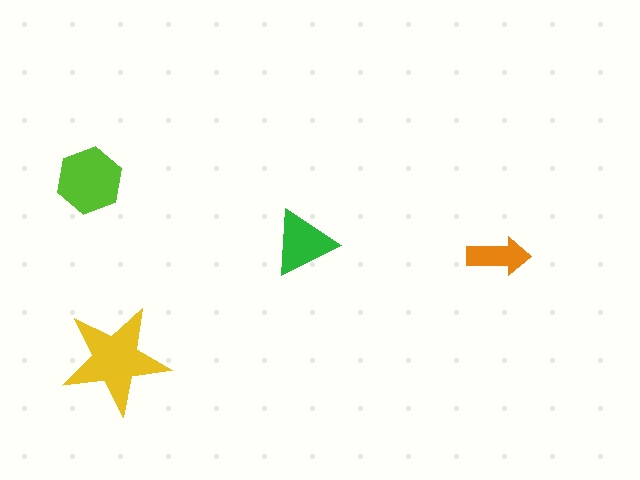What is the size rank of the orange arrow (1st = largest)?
4th.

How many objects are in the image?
There are 4 objects in the image.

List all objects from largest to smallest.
The yellow star, the lime hexagon, the green triangle, the orange arrow.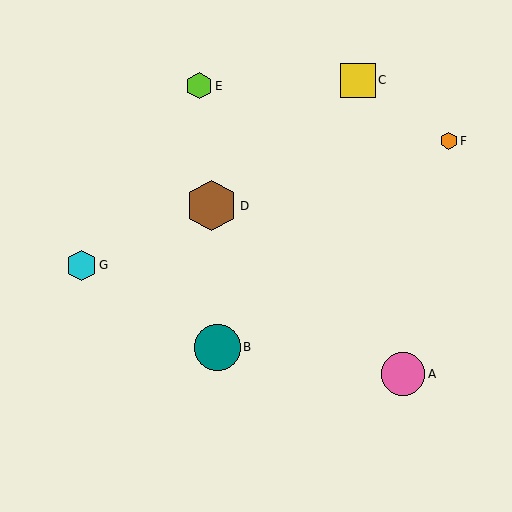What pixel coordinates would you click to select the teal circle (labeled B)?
Click at (218, 347) to select the teal circle B.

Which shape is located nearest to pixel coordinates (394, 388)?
The pink circle (labeled A) at (403, 374) is nearest to that location.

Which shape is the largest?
The brown hexagon (labeled D) is the largest.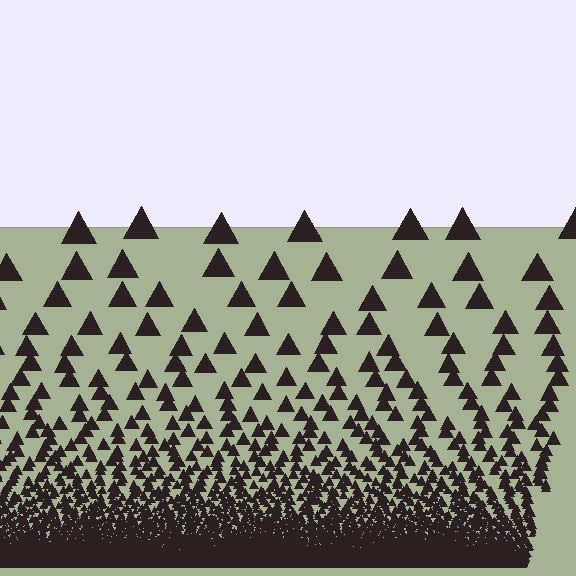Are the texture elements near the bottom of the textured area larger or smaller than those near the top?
Smaller. The gradient is inverted — elements near the bottom are smaller and denser.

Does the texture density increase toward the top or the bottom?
Density increases toward the bottom.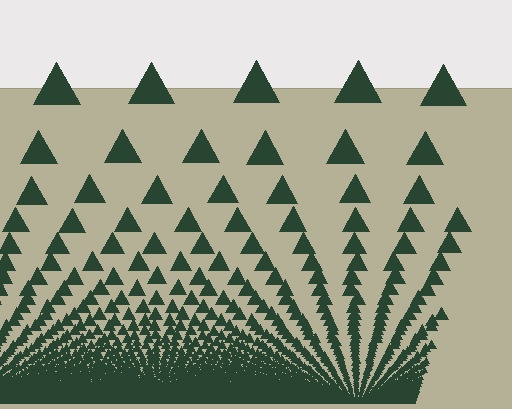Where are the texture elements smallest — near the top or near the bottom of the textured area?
Near the bottom.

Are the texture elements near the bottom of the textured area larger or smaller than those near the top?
Smaller. The gradient is inverted — elements near the bottom are smaller and denser.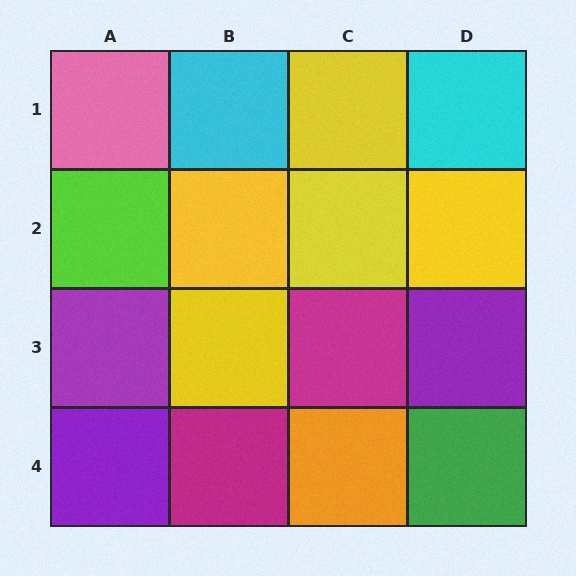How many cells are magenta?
2 cells are magenta.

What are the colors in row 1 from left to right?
Pink, cyan, yellow, cyan.